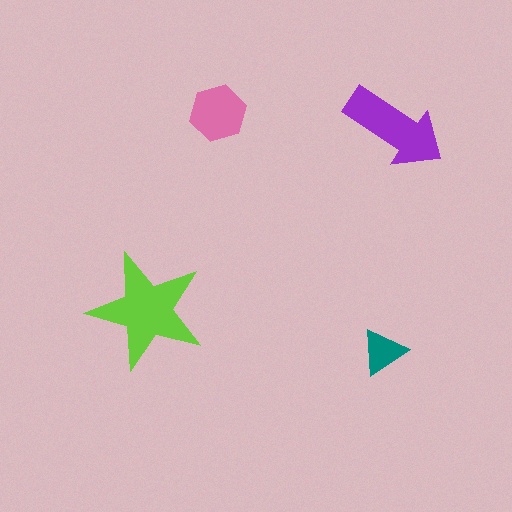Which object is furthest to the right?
The purple arrow is rightmost.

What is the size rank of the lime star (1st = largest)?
1st.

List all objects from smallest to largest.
The teal triangle, the pink hexagon, the purple arrow, the lime star.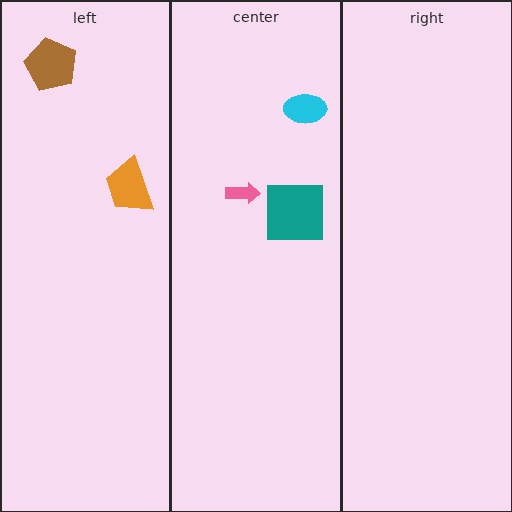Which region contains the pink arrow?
The center region.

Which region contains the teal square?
The center region.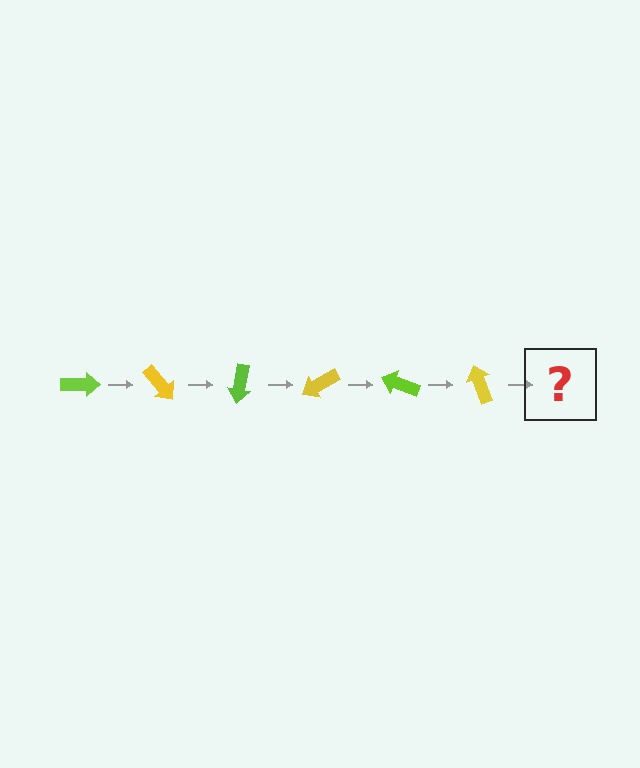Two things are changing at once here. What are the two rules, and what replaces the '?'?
The two rules are that it rotates 50 degrees each step and the color cycles through lime and yellow. The '?' should be a lime arrow, rotated 300 degrees from the start.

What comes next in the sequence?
The next element should be a lime arrow, rotated 300 degrees from the start.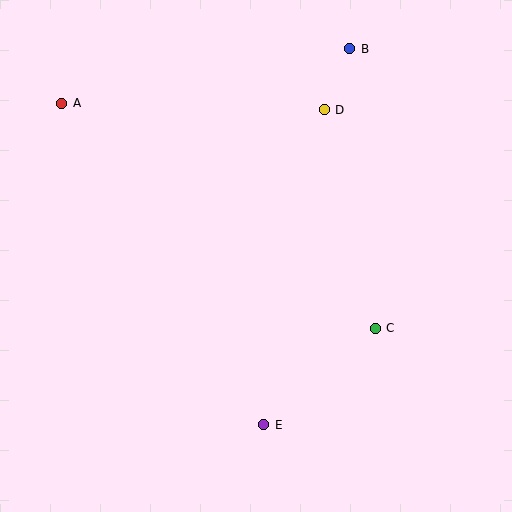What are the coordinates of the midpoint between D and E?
The midpoint between D and E is at (294, 267).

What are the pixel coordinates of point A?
Point A is at (62, 103).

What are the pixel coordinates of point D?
Point D is at (324, 110).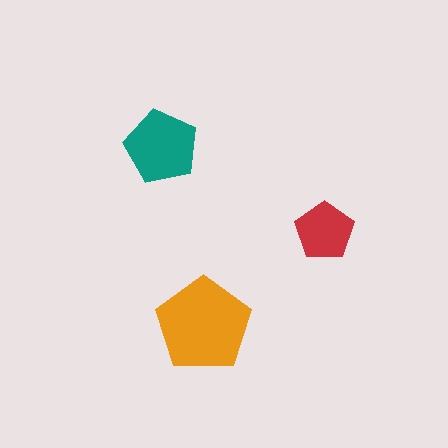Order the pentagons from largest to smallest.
the orange one, the teal one, the red one.